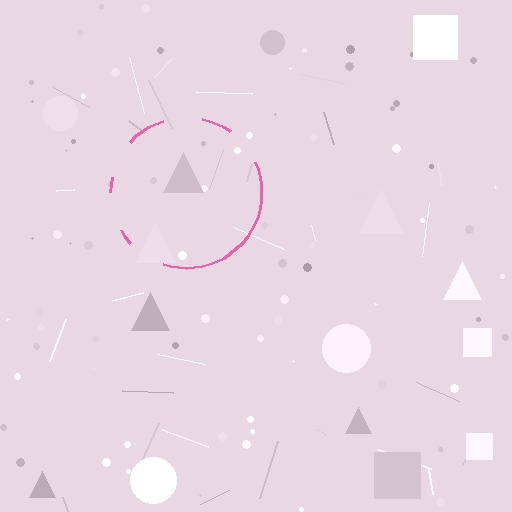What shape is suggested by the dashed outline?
The dashed outline suggests a circle.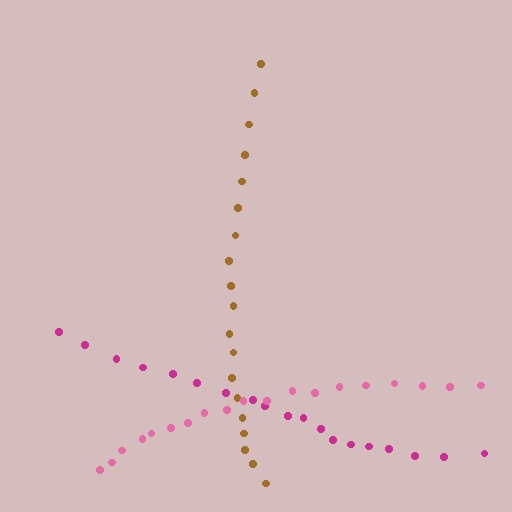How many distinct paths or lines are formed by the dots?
There are 3 distinct paths.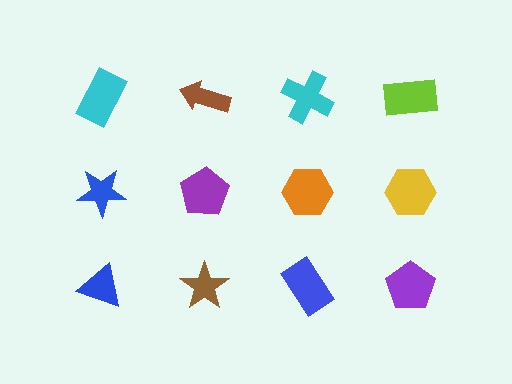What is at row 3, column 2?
A brown star.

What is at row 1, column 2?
A brown arrow.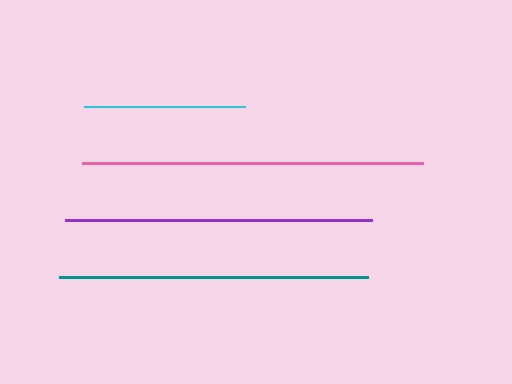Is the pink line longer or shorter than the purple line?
The pink line is longer than the purple line.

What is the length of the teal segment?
The teal segment is approximately 309 pixels long.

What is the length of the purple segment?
The purple segment is approximately 307 pixels long.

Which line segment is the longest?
The pink line is the longest at approximately 341 pixels.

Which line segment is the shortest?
The cyan line is the shortest at approximately 161 pixels.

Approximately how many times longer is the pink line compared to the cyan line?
The pink line is approximately 2.1 times the length of the cyan line.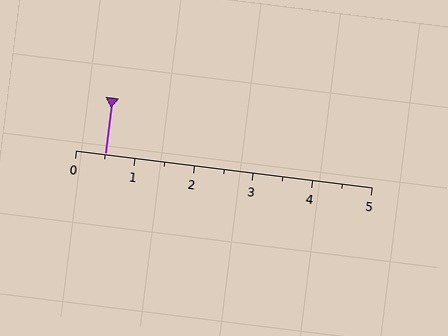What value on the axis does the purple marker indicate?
The marker indicates approximately 0.5.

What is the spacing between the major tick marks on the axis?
The major ticks are spaced 1 apart.